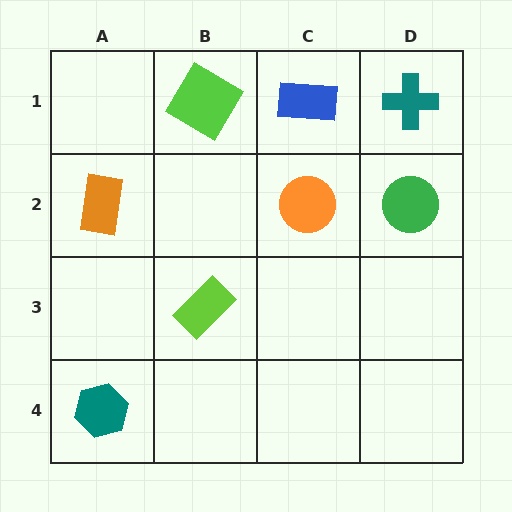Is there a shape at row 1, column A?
No, that cell is empty.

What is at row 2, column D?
A green circle.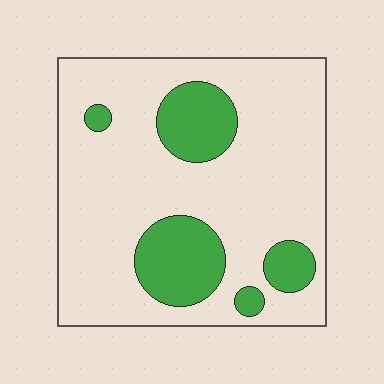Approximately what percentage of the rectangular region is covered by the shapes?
Approximately 20%.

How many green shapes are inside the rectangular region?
5.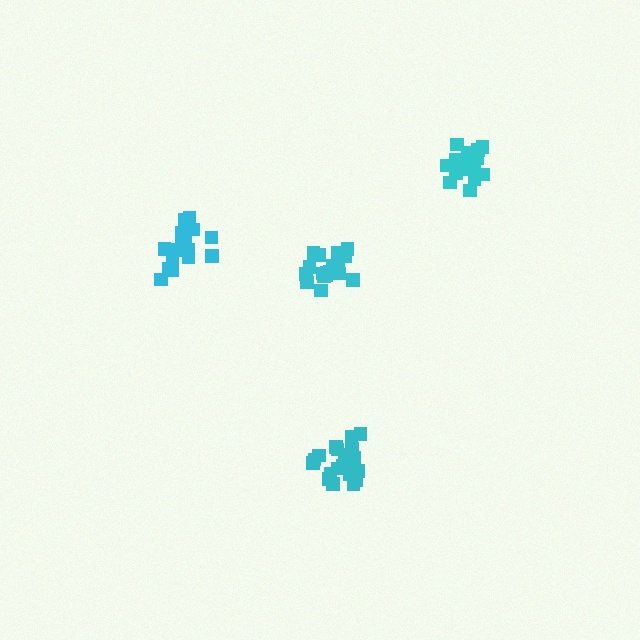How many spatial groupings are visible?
There are 4 spatial groupings.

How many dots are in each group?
Group 1: 21 dots, Group 2: 17 dots, Group 3: 20 dots, Group 4: 19 dots (77 total).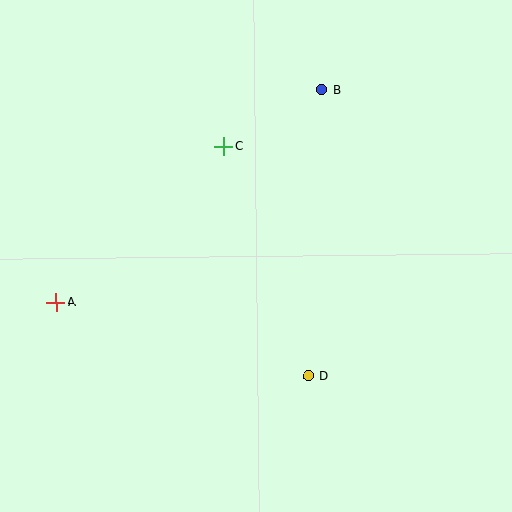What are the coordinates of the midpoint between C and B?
The midpoint between C and B is at (273, 118).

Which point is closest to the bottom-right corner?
Point D is closest to the bottom-right corner.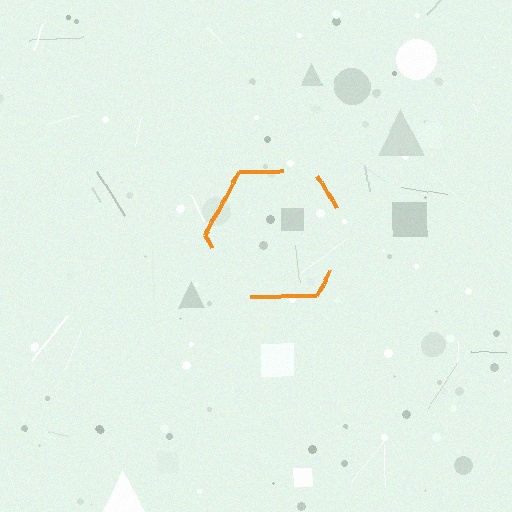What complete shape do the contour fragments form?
The contour fragments form a hexagon.